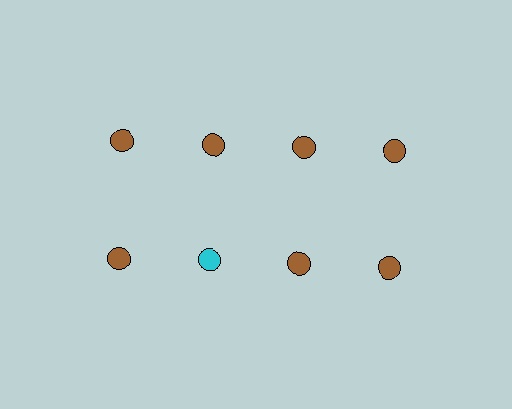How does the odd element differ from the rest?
It has a different color: cyan instead of brown.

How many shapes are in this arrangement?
There are 8 shapes arranged in a grid pattern.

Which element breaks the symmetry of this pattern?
The cyan circle in the second row, second from left column breaks the symmetry. All other shapes are brown circles.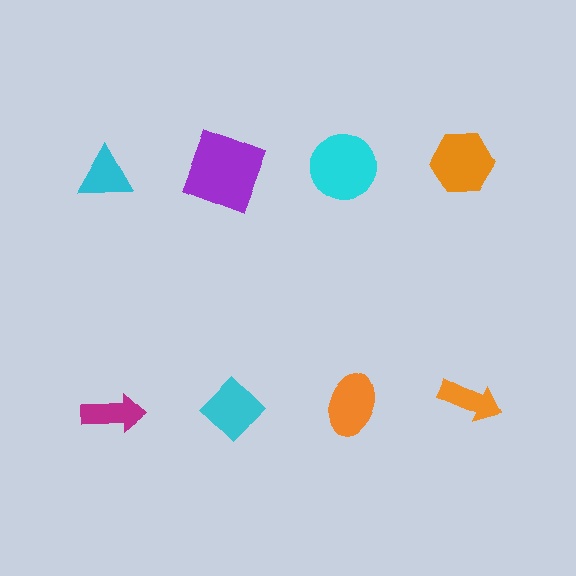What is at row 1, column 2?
A purple square.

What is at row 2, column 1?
A magenta arrow.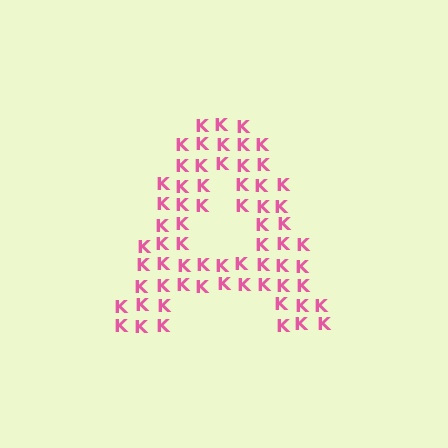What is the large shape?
The large shape is the letter A.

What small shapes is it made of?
It is made of small letter K's.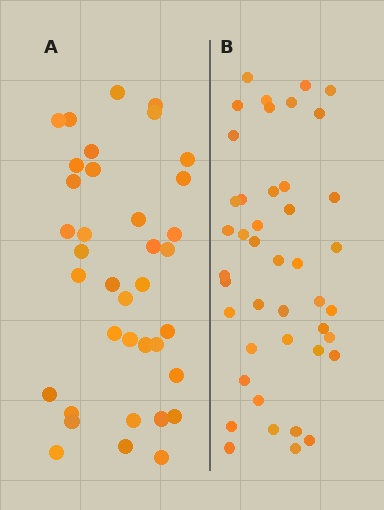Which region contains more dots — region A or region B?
Region B (the right region) has more dots.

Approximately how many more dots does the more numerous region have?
Region B has about 6 more dots than region A.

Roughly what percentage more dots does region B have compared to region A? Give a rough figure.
About 15% more.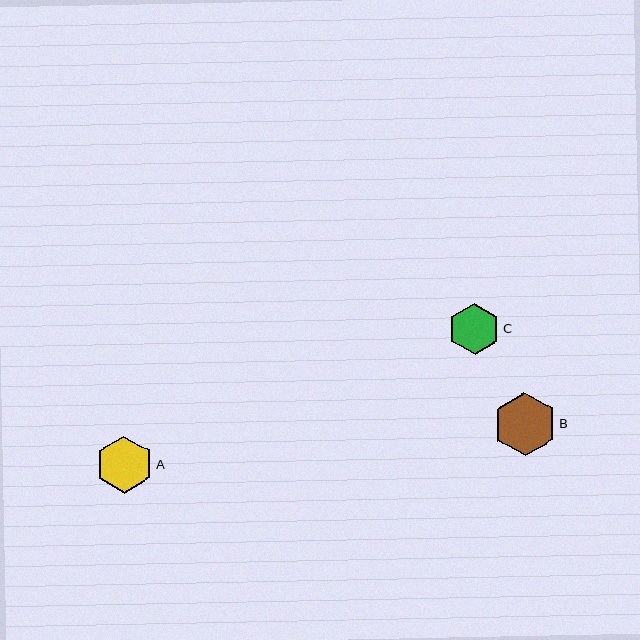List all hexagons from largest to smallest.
From largest to smallest: B, A, C.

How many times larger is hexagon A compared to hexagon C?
Hexagon A is approximately 1.1 times the size of hexagon C.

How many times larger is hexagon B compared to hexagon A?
Hexagon B is approximately 1.1 times the size of hexagon A.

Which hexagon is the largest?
Hexagon B is the largest with a size of approximately 64 pixels.